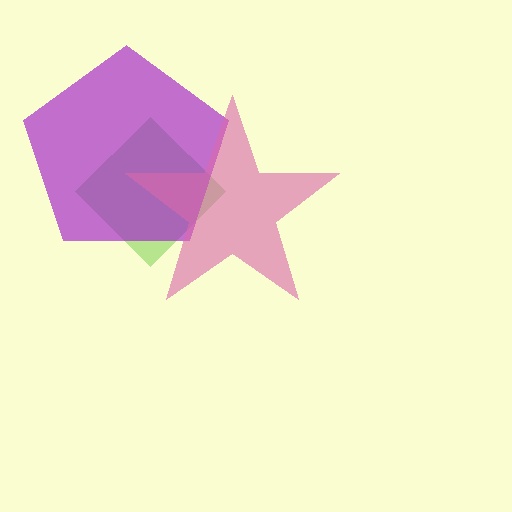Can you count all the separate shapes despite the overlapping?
Yes, there are 3 separate shapes.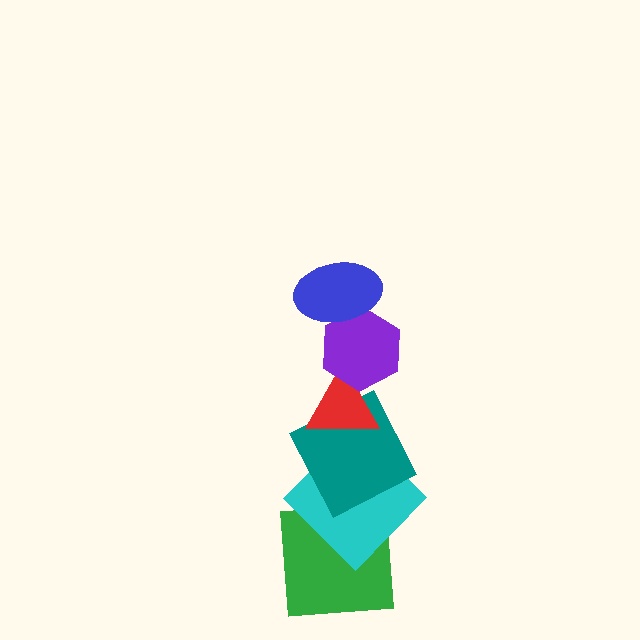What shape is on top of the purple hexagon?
The blue ellipse is on top of the purple hexagon.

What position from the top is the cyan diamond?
The cyan diamond is 5th from the top.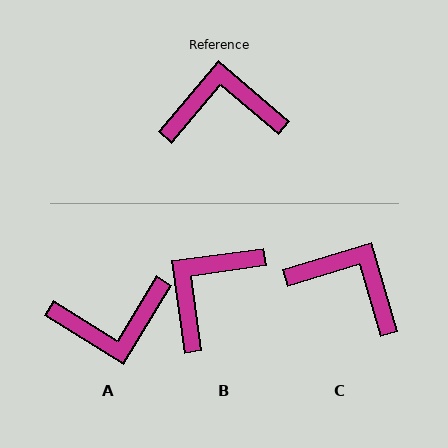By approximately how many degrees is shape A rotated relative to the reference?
Approximately 171 degrees clockwise.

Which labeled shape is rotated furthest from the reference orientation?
A, about 171 degrees away.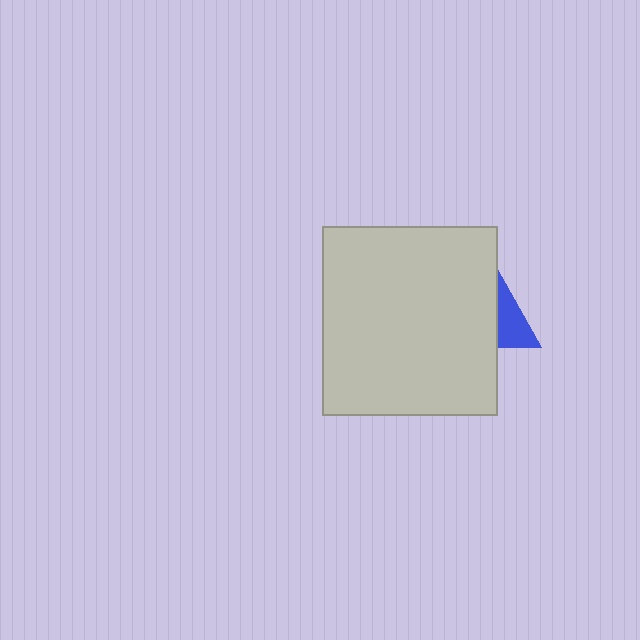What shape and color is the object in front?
The object in front is a light gray rectangle.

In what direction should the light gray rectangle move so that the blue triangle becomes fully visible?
The light gray rectangle should move left. That is the shortest direction to clear the overlap and leave the blue triangle fully visible.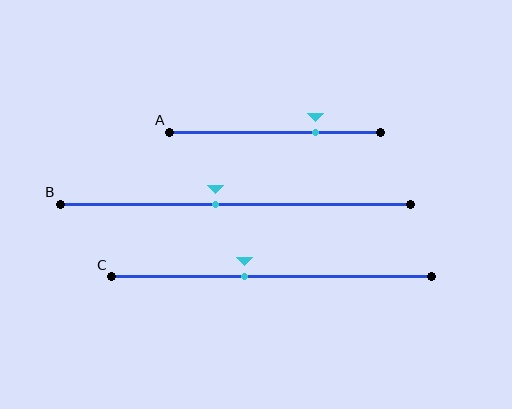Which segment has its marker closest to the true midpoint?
Segment B has its marker closest to the true midpoint.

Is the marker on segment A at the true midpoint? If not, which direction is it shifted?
No, the marker on segment A is shifted to the right by about 19% of the segment length.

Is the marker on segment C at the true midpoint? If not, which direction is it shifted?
No, the marker on segment C is shifted to the left by about 9% of the segment length.